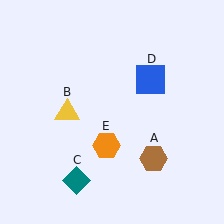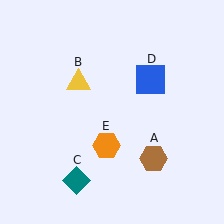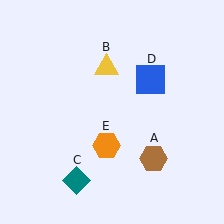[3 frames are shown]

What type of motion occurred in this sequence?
The yellow triangle (object B) rotated clockwise around the center of the scene.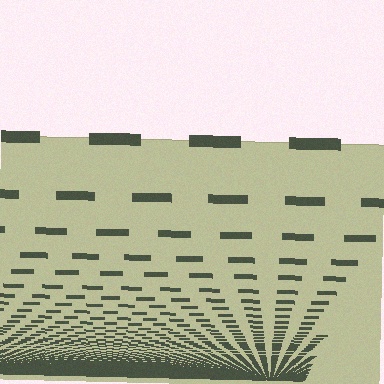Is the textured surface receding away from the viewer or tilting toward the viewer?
The surface appears to tilt toward the viewer. Texture elements get larger and sparser toward the top.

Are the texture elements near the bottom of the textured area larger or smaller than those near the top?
Smaller. The gradient is inverted — elements near the bottom are smaller and denser.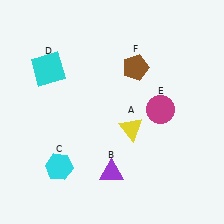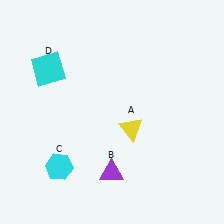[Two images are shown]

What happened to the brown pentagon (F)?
The brown pentagon (F) was removed in Image 2. It was in the top-right area of Image 1.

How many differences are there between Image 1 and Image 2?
There are 2 differences between the two images.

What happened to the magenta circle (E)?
The magenta circle (E) was removed in Image 2. It was in the top-right area of Image 1.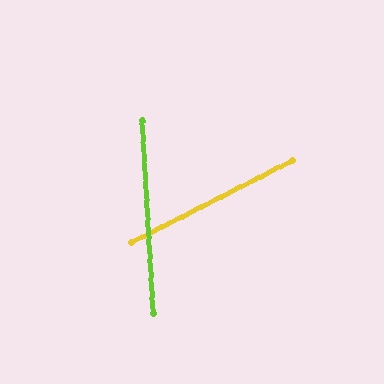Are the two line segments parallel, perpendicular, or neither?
Neither parallel nor perpendicular — they differ by about 66°.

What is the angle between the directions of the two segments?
Approximately 66 degrees.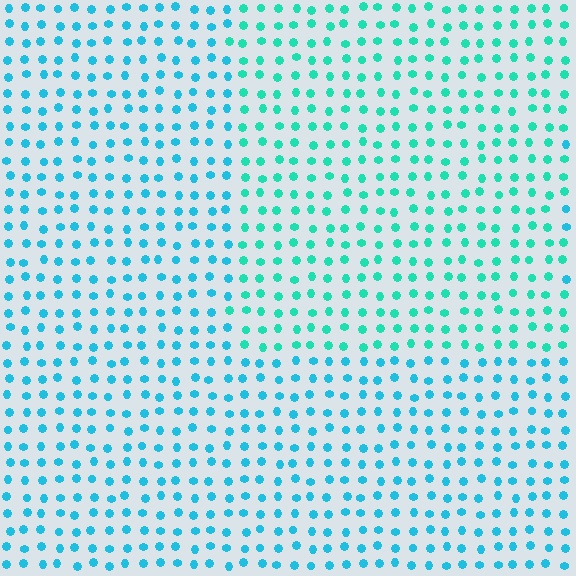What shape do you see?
I see a rectangle.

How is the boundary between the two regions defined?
The boundary is defined purely by a slight shift in hue (about 25 degrees). Spacing, size, and orientation are identical on both sides.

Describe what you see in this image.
The image is filled with small cyan elements in a uniform arrangement. A rectangle-shaped region is visible where the elements are tinted to a slightly different hue, forming a subtle color boundary.